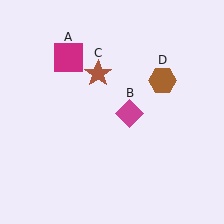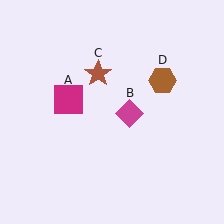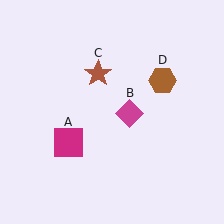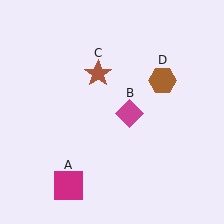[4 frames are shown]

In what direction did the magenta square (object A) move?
The magenta square (object A) moved down.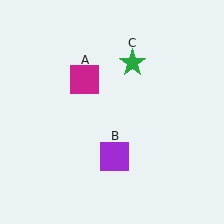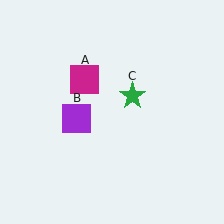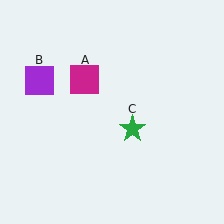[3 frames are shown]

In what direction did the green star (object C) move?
The green star (object C) moved down.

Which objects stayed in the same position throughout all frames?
Magenta square (object A) remained stationary.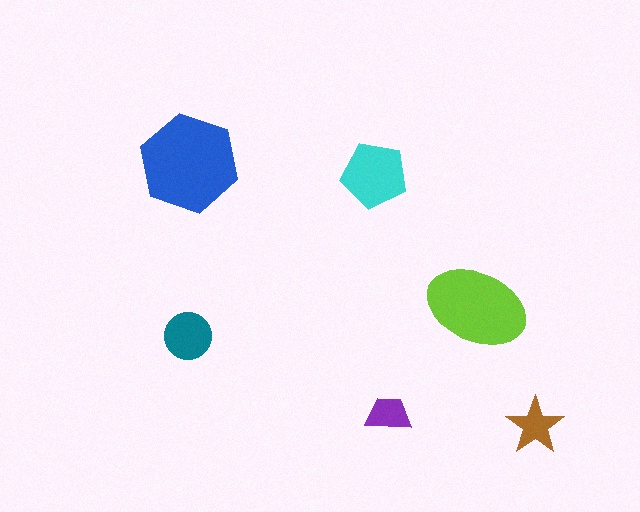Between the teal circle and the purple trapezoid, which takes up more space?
The teal circle.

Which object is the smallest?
The purple trapezoid.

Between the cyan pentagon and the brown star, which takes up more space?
The cyan pentagon.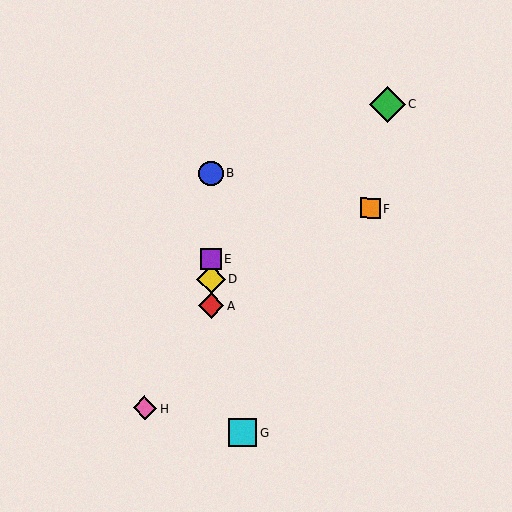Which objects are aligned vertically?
Objects A, B, D, E are aligned vertically.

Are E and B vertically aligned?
Yes, both are at x≈211.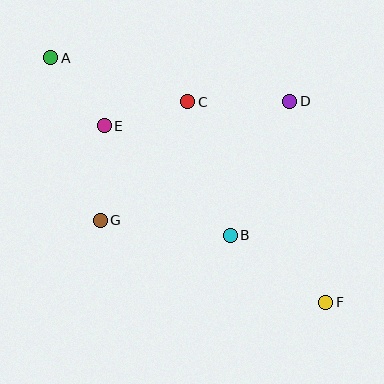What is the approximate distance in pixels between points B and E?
The distance between B and E is approximately 167 pixels.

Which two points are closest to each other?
Points A and E are closest to each other.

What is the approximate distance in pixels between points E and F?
The distance between E and F is approximately 283 pixels.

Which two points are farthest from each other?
Points A and F are farthest from each other.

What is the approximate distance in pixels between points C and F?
The distance between C and F is approximately 244 pixels.